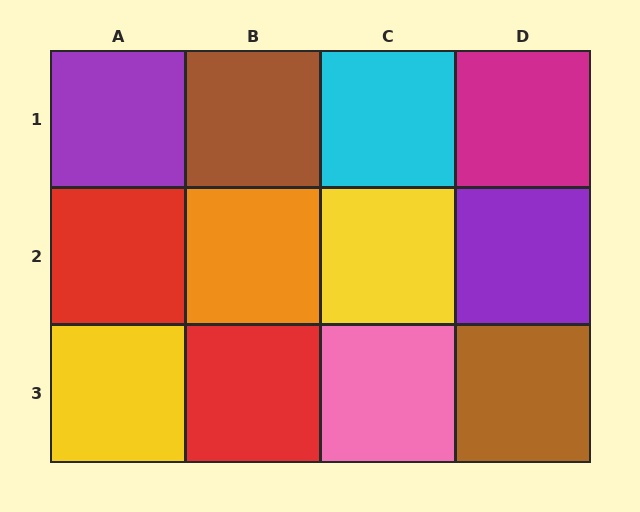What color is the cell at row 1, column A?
Purple.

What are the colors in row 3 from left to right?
Yellow, red, pink, brown.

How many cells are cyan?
1 cell is cyan.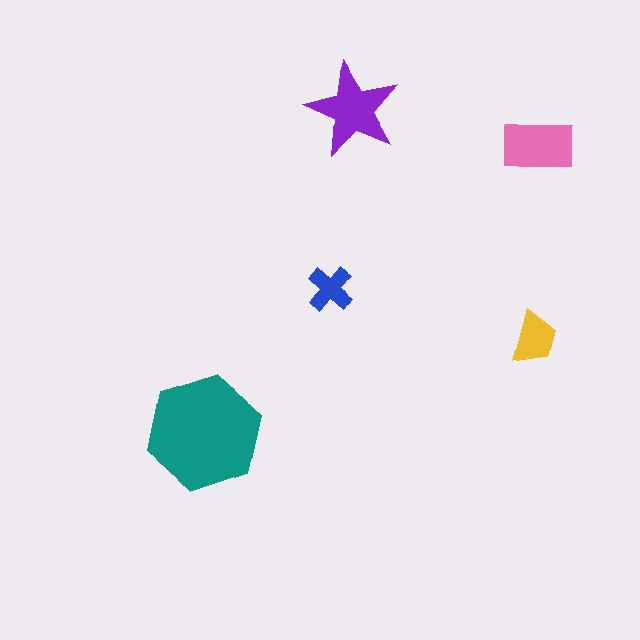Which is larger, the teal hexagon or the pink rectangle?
The teal hexagon.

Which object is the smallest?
The blue cross.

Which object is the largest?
The teal hexagon.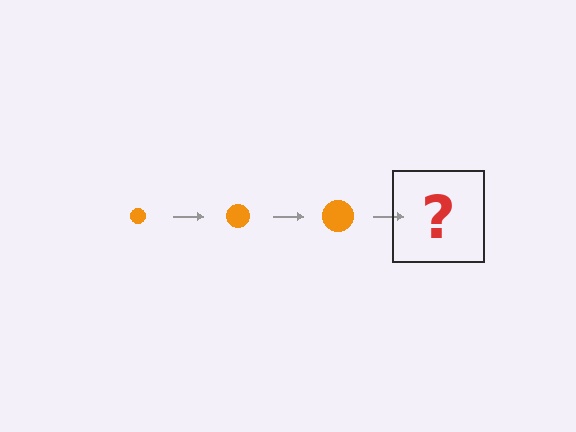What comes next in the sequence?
The next element should be an orange circle, larger than the previous one.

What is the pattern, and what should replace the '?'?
The pattern is that the circle gets progressively larger each step. The '?' should be an orange circle, larger than the previous one.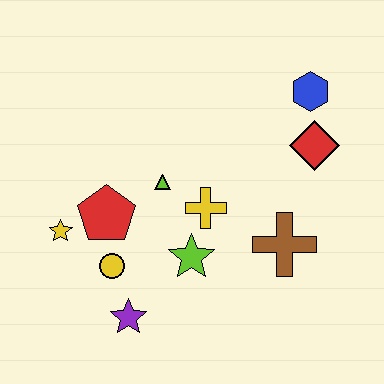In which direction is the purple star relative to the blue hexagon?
The purple star is below the blue hexagon.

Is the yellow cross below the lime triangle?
Yes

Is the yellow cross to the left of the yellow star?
No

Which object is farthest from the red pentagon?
The blue hexagon is farthest from the red pentagon.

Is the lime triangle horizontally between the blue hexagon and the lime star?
No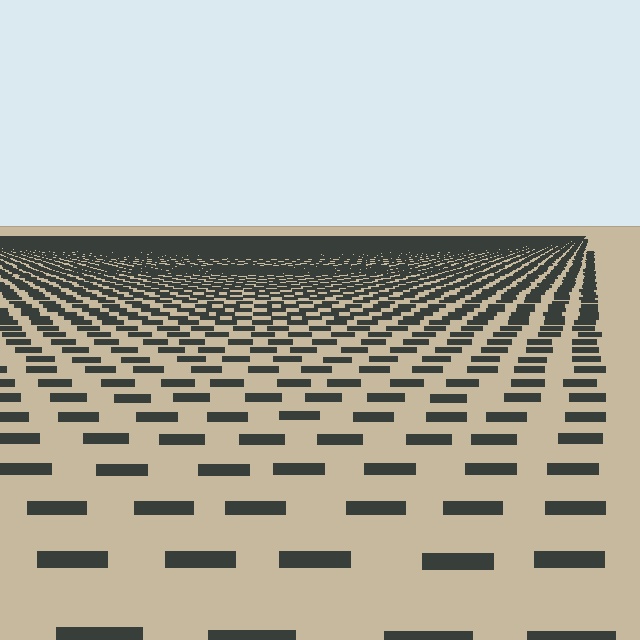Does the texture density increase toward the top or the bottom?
Density increases toward the top.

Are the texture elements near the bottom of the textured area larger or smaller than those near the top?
Larger. Near the bottom, elements are closer to the viewer and appear at a bigger on-screen size.